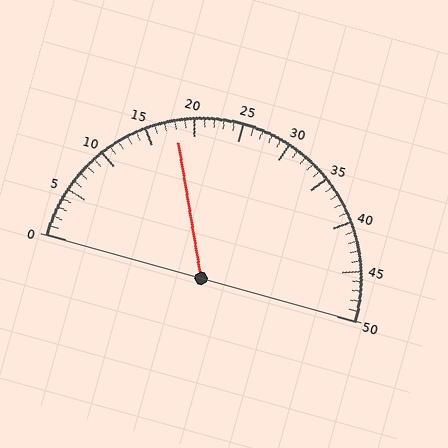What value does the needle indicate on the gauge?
The needle indicates approximately 18.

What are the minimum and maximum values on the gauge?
The gauge ranges from 0 to 50.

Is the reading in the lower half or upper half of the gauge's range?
The reading is in the lower half of the range (0 to 50).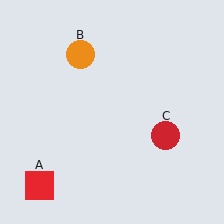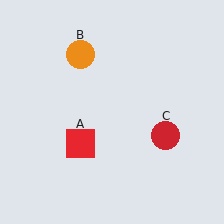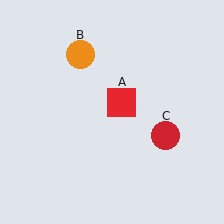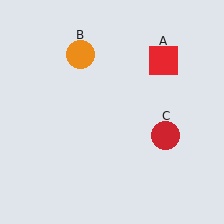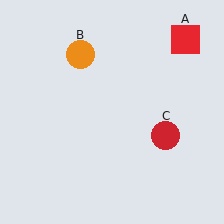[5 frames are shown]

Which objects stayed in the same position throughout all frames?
Orange circle (object B) and red circle (object C) remained stationary.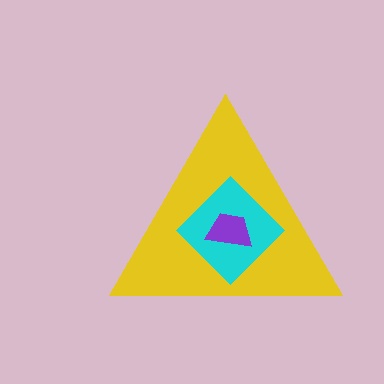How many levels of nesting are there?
3.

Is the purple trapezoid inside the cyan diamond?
Yes.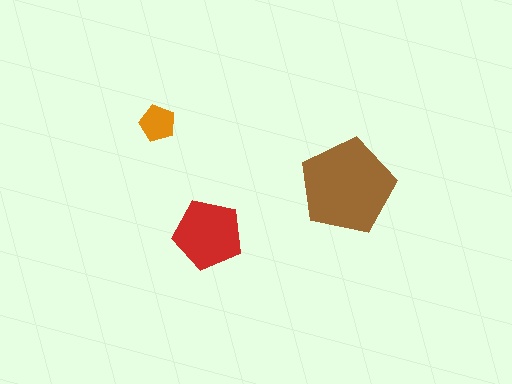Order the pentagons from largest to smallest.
the brown one, the red one, the orange one.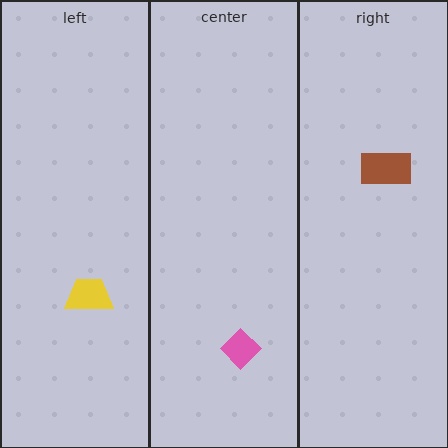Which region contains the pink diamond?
The center region.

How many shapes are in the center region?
1.